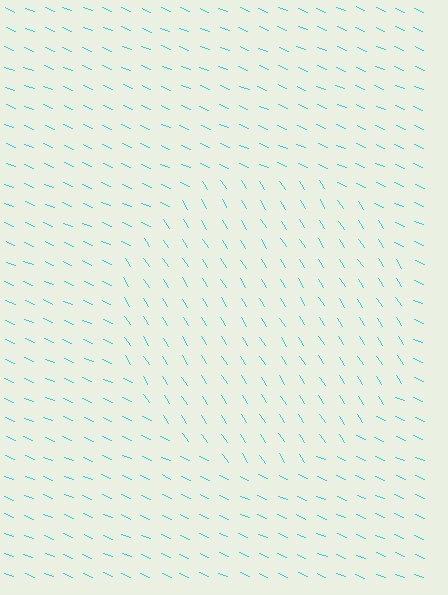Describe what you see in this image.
The image is filled with small cyan line segments. A circle region in the image has lines oriented differently from the surrounding lines, creating a visible texture boundary.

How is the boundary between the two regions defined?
The boundary is defined purely by a change in line orientation (approximately 34 degrees difference). All lines are the same color and thickness.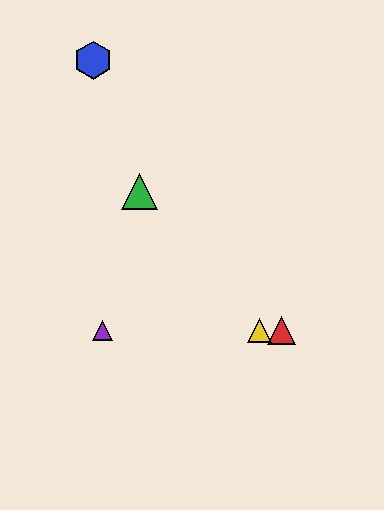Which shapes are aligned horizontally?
The red triangle, the yellow triangle, the purple triangle are aligned horizontally.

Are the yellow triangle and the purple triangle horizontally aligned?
Yes, both are at y≈330.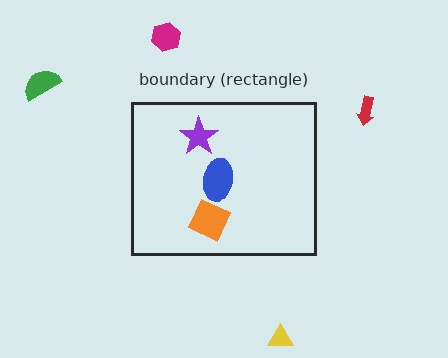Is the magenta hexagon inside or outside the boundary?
Outside.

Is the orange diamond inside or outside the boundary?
Inside.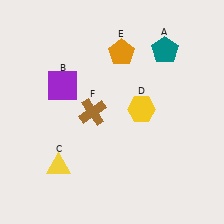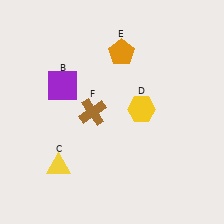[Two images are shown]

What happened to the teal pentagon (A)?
The teal pentagon (A) was removed in Image 2. It was in the top-right area of Image 1.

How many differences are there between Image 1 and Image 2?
There is 1 difference between the two images.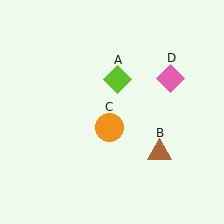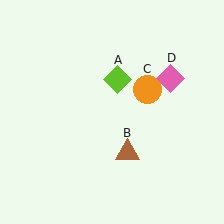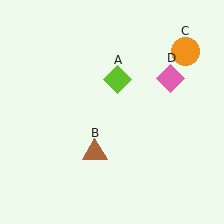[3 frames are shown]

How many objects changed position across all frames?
2 objects changed position: brown triangle (object B), orange circle (object C).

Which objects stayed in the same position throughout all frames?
Lime diamond (object A) and pink diamond (object D) remained stationary.